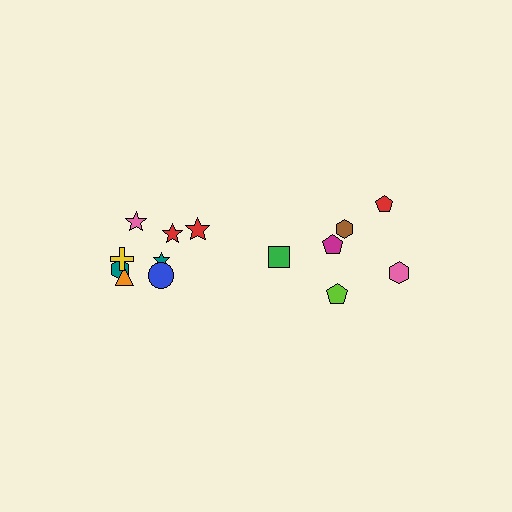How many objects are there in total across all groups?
There are 14 objects.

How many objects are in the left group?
There are 8 objects.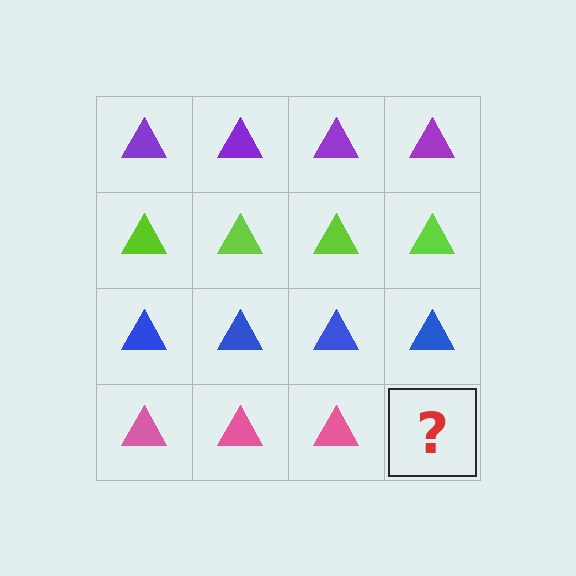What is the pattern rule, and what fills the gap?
The rule is that each row has a consistent color. The gap should be filled with a pink triangle.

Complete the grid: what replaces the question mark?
The question mark should be replaced with a pink triangle.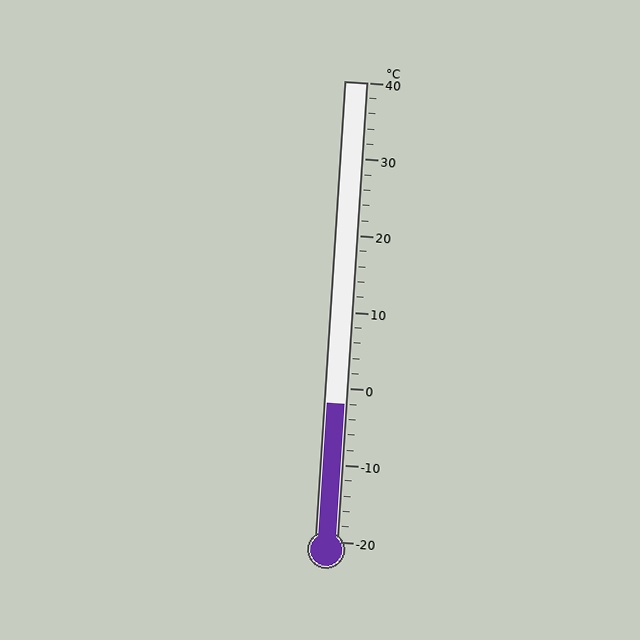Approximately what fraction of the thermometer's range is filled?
The thermometer is filled to approximately 30% of its range.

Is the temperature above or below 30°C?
The temperature is below 30°C.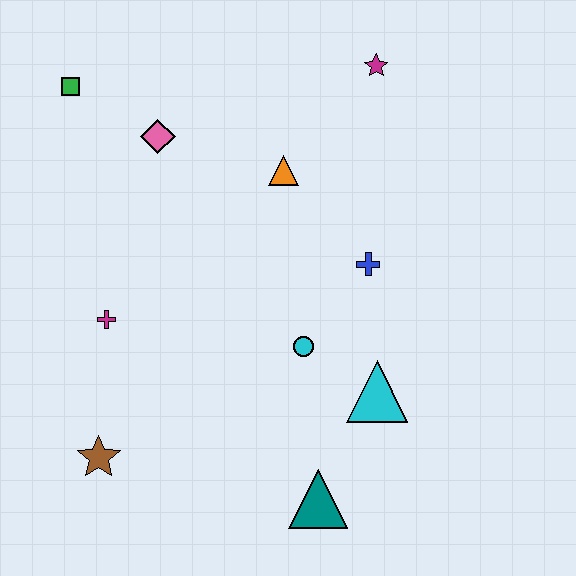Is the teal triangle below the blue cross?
Yes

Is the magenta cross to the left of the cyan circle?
Yes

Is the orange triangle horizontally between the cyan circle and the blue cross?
No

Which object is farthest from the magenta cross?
The magenta star is farthest from the magenta cross.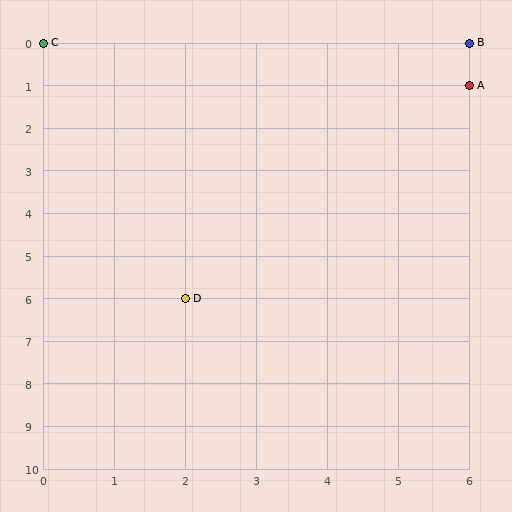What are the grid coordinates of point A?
Point A is at grid coordinates (6, 1).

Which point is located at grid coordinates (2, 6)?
Point D is at (2, 6).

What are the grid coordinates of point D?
Point D is at grid coordinates (2, 6).